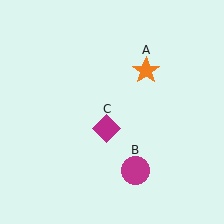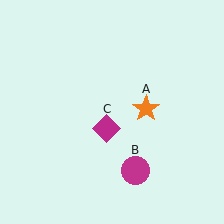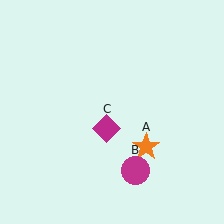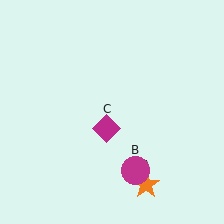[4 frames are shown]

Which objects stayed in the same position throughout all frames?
Magenta circle (object B) and magenta diamond (object C) remained stationary.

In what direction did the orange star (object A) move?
The orange star (object A) moved down.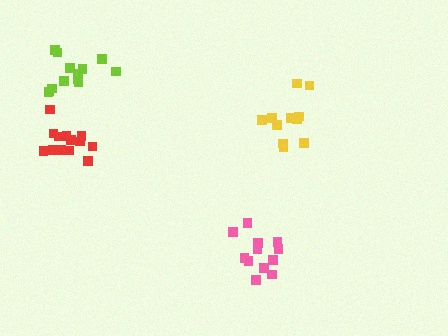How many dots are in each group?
Group 1: 11 dots, Group 2: 12 dots, Group 3: 13 dots, Group 4: 13 dots (49 total).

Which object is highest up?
The lime cluster is topmost.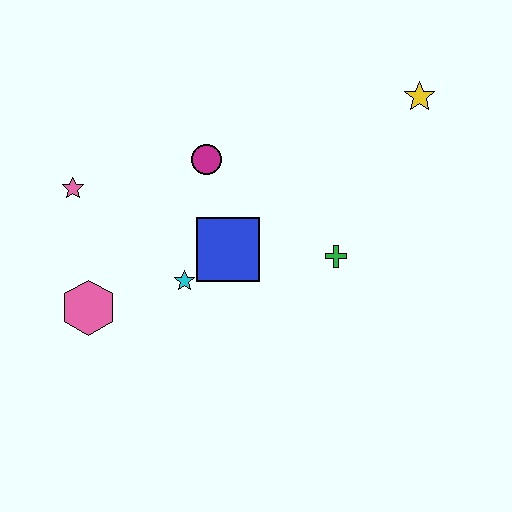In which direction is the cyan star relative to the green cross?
The cyan star is to the left of the green cross.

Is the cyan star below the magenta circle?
Yes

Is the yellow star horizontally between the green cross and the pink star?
No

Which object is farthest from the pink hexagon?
The yellow star is farthest from the pink hexagon.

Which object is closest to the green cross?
The blue square is closest to the green cross.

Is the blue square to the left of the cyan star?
No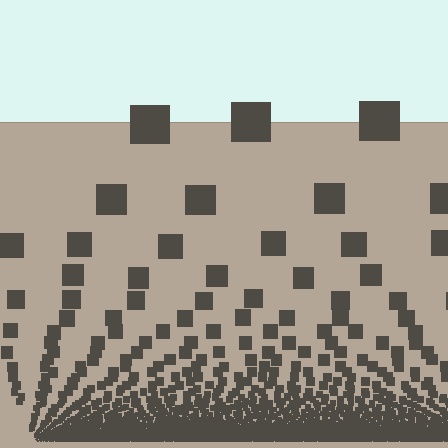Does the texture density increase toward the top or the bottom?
Density increases toward the bottom.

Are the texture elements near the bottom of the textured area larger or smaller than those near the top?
Smaller. The gradient is inverted — elements near the bottom are smaller and denser.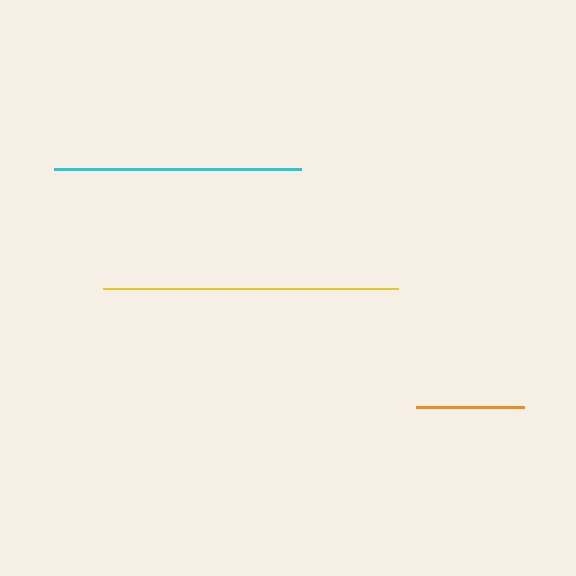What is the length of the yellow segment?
The yellow segment is approximately 295 pixels long.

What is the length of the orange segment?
The orange segment is approximately 108 pixels long.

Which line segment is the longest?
The yellow line is the longest at approximately 295 pixels.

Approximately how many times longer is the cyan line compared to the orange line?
The cyan line is approximately 2.3 times the length of the orange line.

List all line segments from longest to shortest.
From longest to shortest: yellow, cyan, orange.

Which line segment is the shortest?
The orange line is the shortest at approximately 108 pixels.